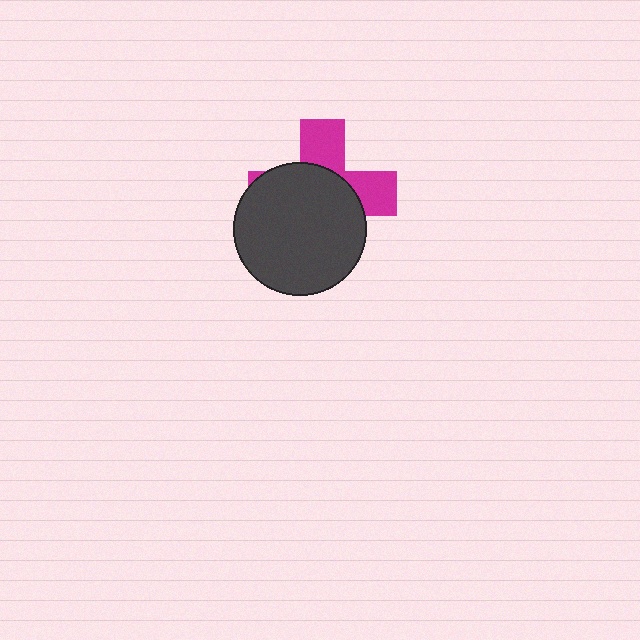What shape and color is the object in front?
The object in front is a dark gray circle.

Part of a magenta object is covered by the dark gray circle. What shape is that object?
It is a cross.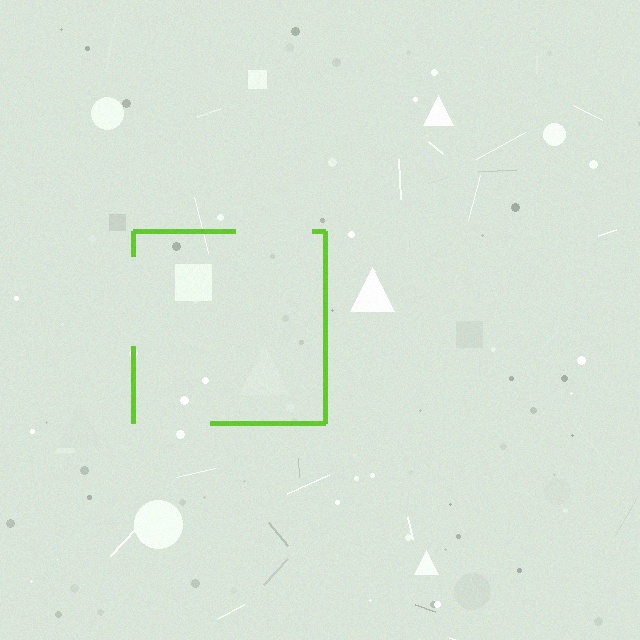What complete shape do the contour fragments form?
The contour fragments form a square.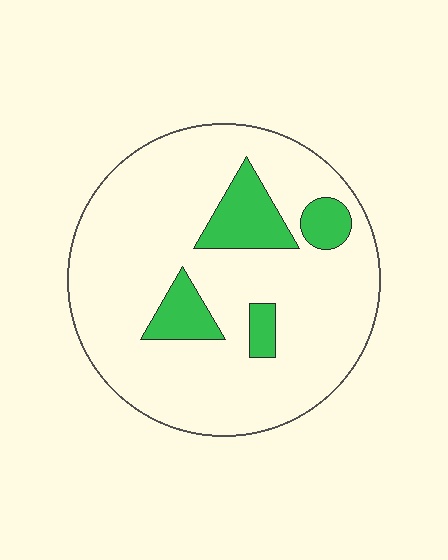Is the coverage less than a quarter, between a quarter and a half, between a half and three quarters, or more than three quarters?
Less than a quarter.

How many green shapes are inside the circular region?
4.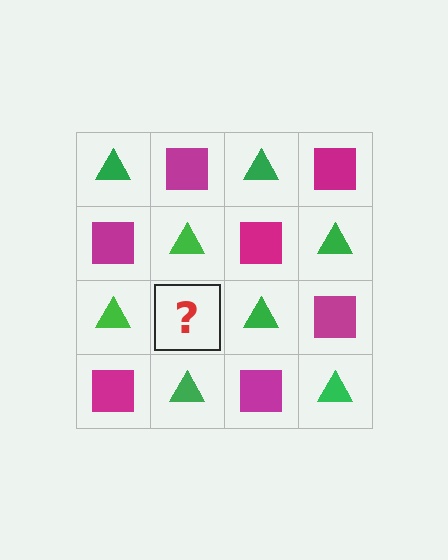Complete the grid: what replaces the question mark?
The question mark should be replaced with a magenta square.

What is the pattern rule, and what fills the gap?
The rule is that it alternates green triangle and magenta square in a checkerboard pattern. The gap should be filled with a magenta square.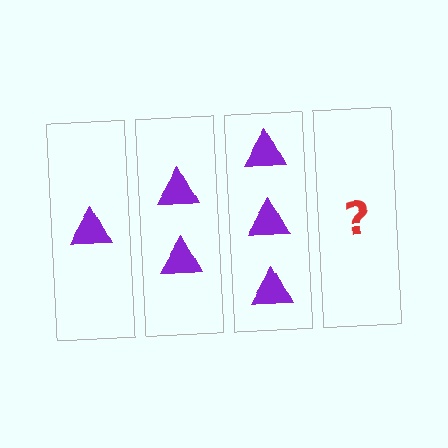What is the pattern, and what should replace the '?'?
The pattern is that each step adds one more triangle. The '?' should be 4 triangles.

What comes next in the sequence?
The next element should be 4 triangles.